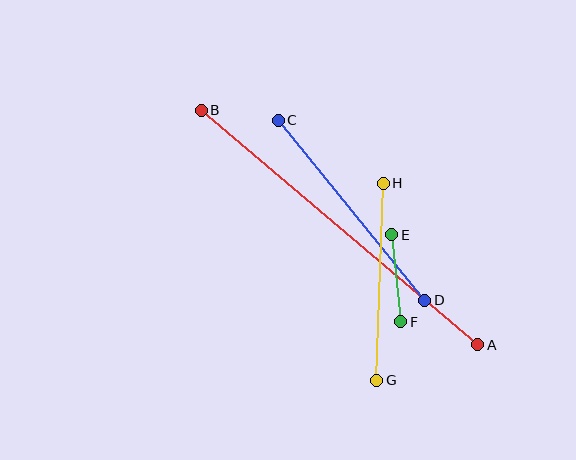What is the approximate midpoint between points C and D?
The midpoint is at approximately (352, 210) pixels.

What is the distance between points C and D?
The distance is approximately 232 pixels.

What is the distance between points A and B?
The distance is approximately 362 pixels.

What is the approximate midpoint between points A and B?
The midpoint is at approximately (339, 227) pixels.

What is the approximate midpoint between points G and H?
The midpoint is at approximately (380, 282) pixels.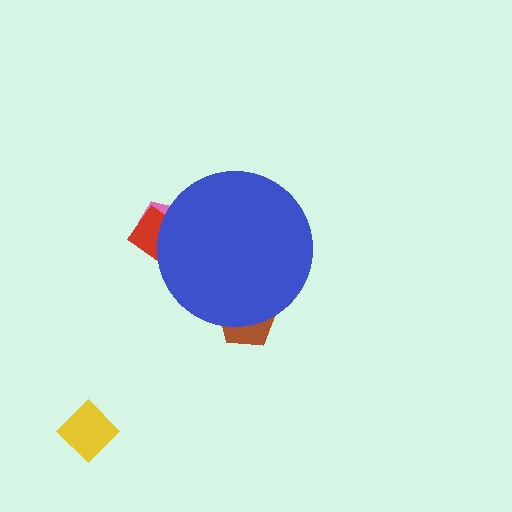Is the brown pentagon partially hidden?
Yes, the brown pentagon is partially hidden behind the blue circle.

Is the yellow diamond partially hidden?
No, the yellow diamond is fully visible.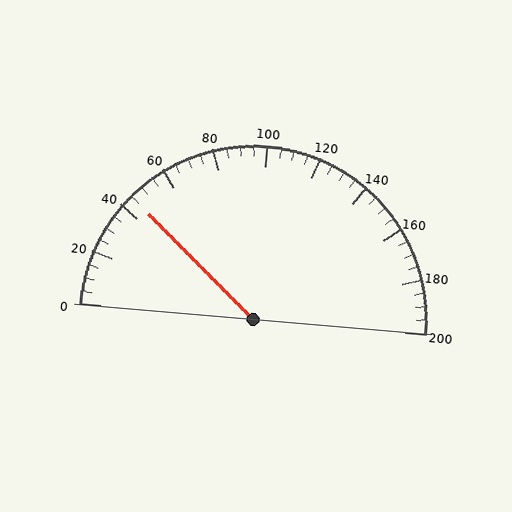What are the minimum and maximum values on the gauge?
The gauge ranges from 0 to 200.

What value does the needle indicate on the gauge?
The needle indicates approximately 45.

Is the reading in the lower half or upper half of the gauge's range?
The reading is in the lower half of the range (0 to 200).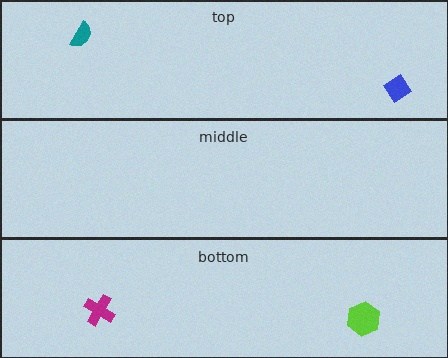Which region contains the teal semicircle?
The top region.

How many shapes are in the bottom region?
2.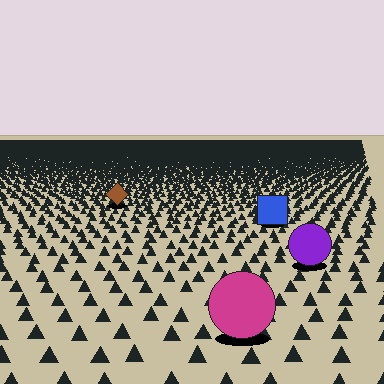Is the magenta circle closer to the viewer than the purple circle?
Yes. The magenta circle is closer — you can tell from the texture gradient: the ground texture is coarser near it.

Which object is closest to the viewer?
The magenta circle is closest. The texture marks near it are larger and more spread out.